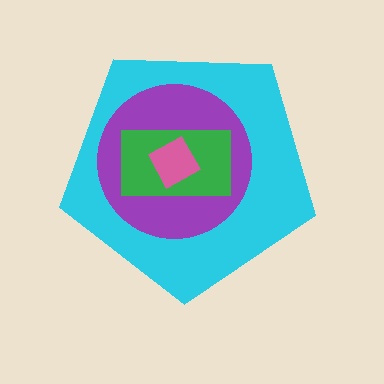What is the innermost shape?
The pink square.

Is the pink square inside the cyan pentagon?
Yes.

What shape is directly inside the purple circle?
The green rectangle.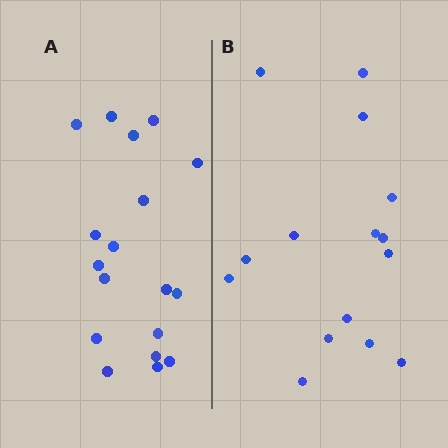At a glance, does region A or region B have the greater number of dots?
Region A (the left region) has more dots.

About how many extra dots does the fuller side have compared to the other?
Region A has just a few more — roughly 2 or 3 more dots than region B.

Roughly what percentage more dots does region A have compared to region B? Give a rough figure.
About 20% more.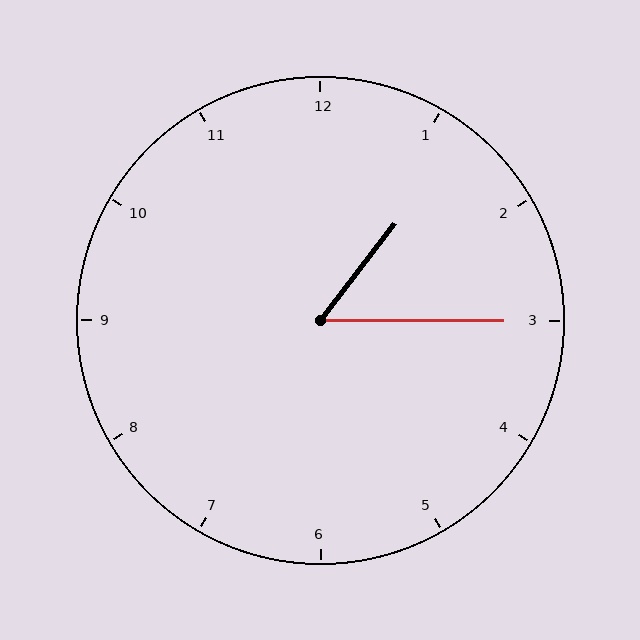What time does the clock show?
1:15.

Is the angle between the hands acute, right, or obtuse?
It is acute.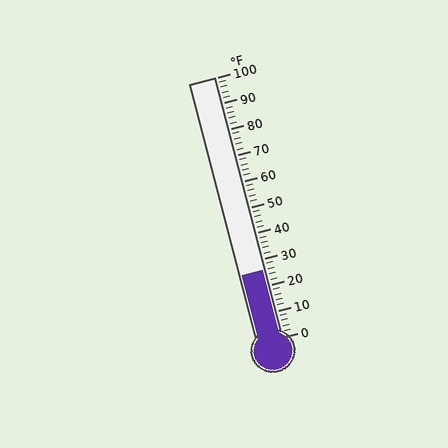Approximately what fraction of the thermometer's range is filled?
The thermometer is filled to approximately 25% of its range.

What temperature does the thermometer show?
The thermometer shows approximately 26°F.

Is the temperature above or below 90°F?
The temperature is below 90°F.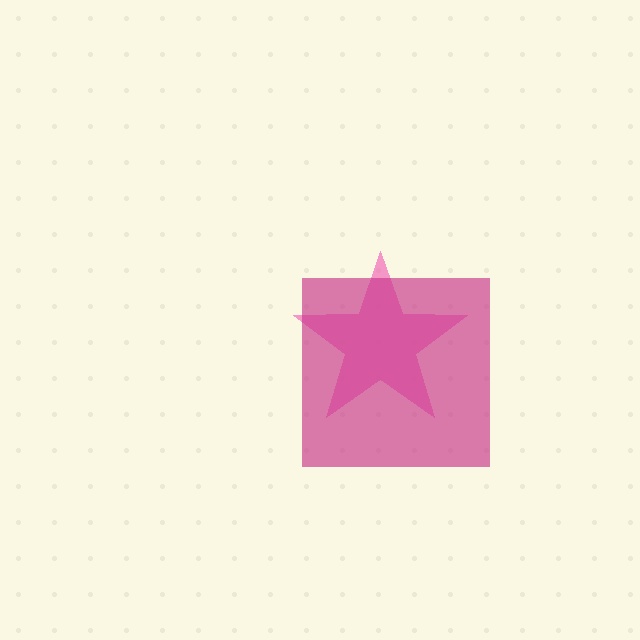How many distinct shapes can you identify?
There are 2 distinct shapes: a pink star, a magenta square.